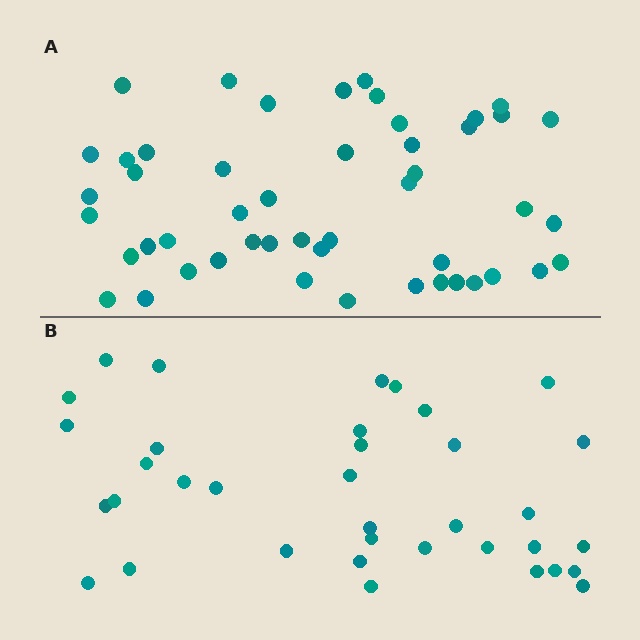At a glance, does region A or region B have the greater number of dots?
Region A (the top region) has more dots.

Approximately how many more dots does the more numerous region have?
Region A has approximately 15 more dots than region B.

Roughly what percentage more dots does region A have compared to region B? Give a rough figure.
About 35% more.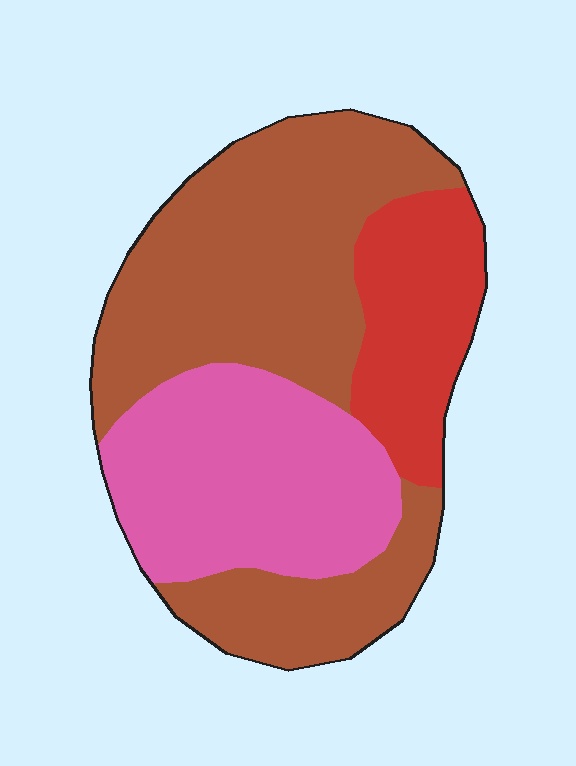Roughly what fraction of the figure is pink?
Pink takes up about one third (1/3) of the figure.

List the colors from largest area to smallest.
From largest to smallest: brown, pink, red.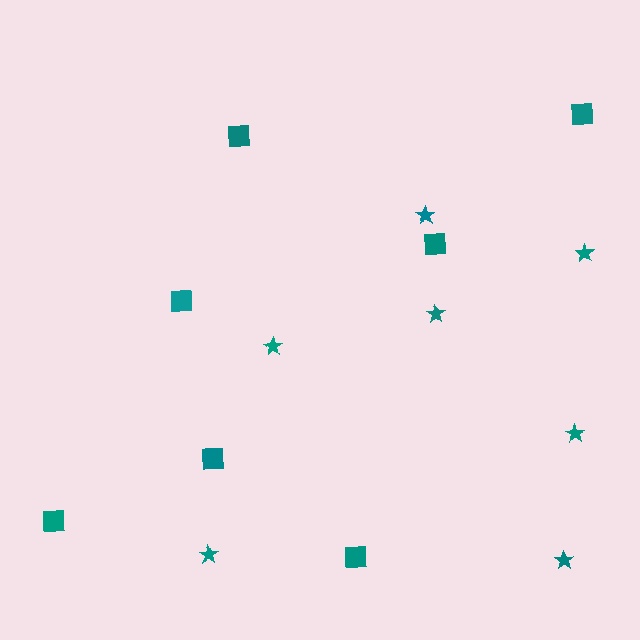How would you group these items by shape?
There are 2 groups: one group of squares (7) and one group of stars (7).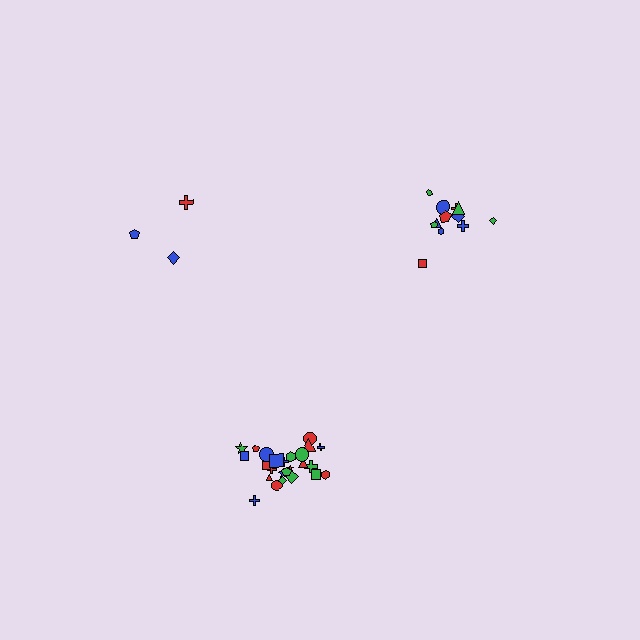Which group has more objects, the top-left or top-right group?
The top-right group.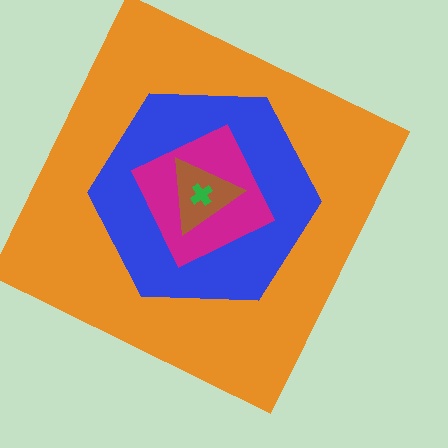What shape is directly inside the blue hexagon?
The magenta diamond.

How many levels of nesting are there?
5.